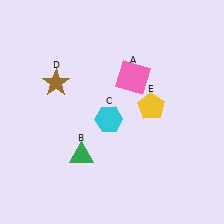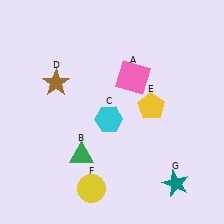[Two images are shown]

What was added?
A yellow circle (F), a teal star (G) were added in Image 2.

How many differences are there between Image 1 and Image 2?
There are 2 differences between the two images.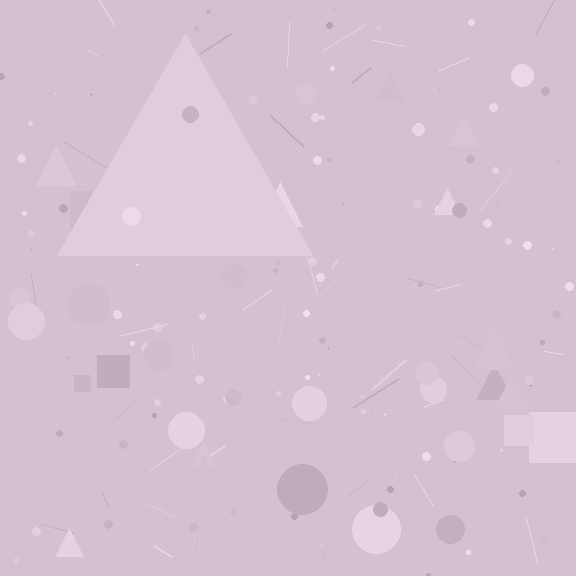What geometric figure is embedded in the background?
A triangle is embedded in the background.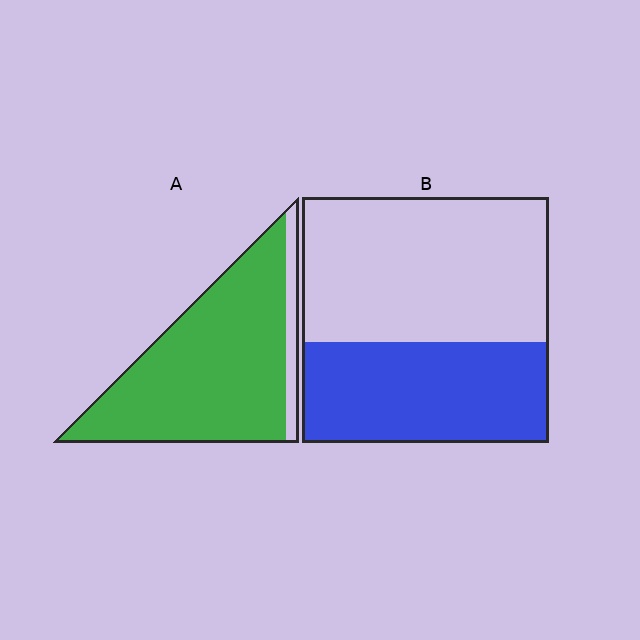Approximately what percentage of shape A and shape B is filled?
A is approximately 90% and B is approximately 40%.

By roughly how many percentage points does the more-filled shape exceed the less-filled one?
By roughly 50 percentage points (A over B).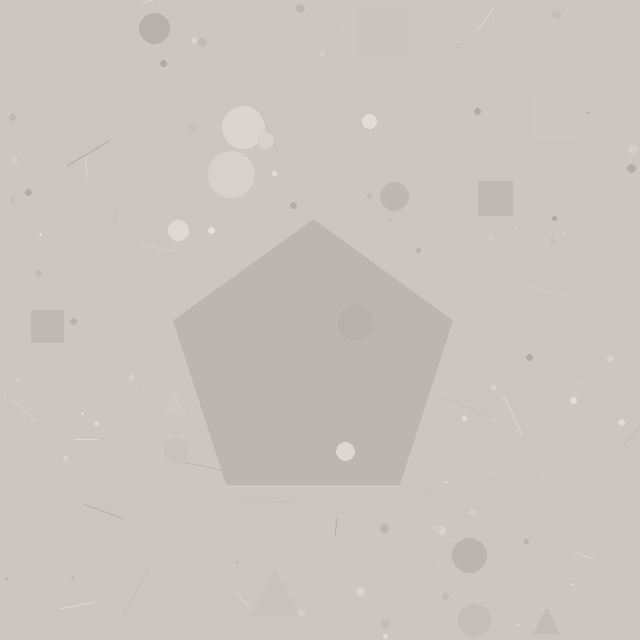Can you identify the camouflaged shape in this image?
The camouflaged shape is a pentagon.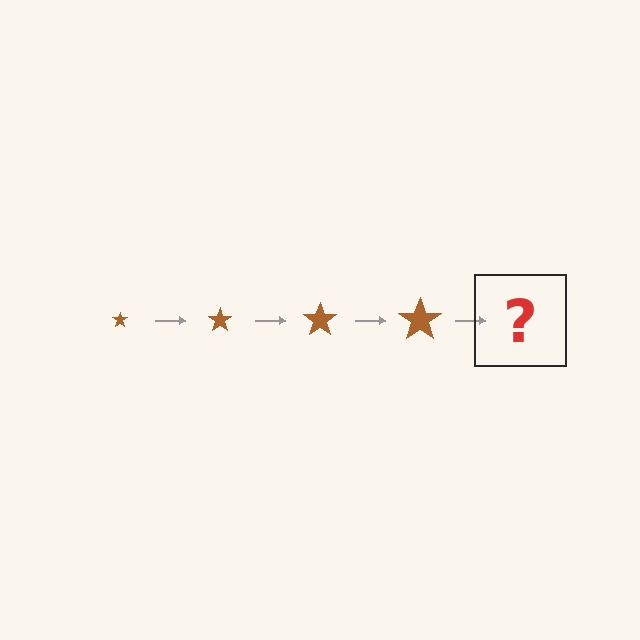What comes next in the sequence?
The next element should be a brown star, larger than the previous one.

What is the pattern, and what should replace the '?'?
The pattern is that the star gets progressively larger each step. The '?' should be a brown star, larger than the previous one.